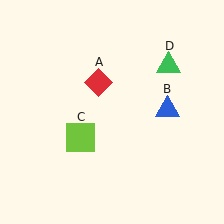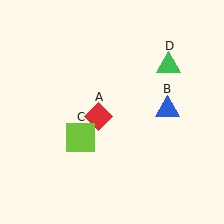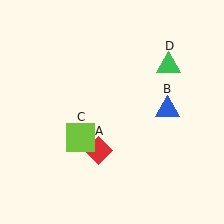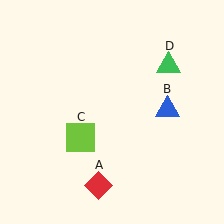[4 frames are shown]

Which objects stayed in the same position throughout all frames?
Blue triangle (object B) and lime square (object C) and green triangle (object D) remained stationary.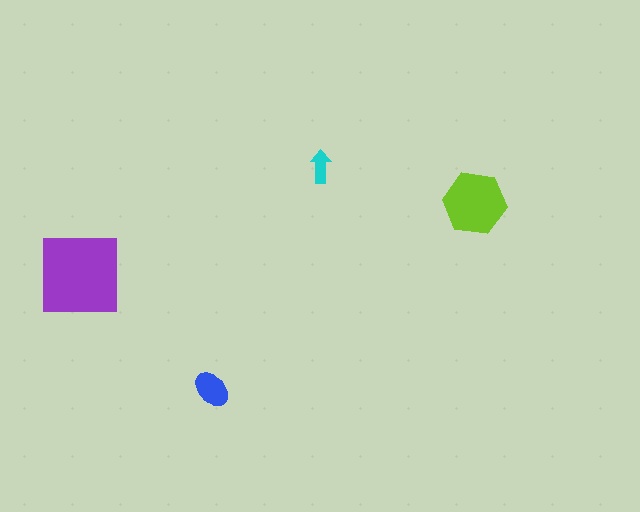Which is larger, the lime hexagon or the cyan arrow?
The lime hexagon.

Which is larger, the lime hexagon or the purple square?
The purple square.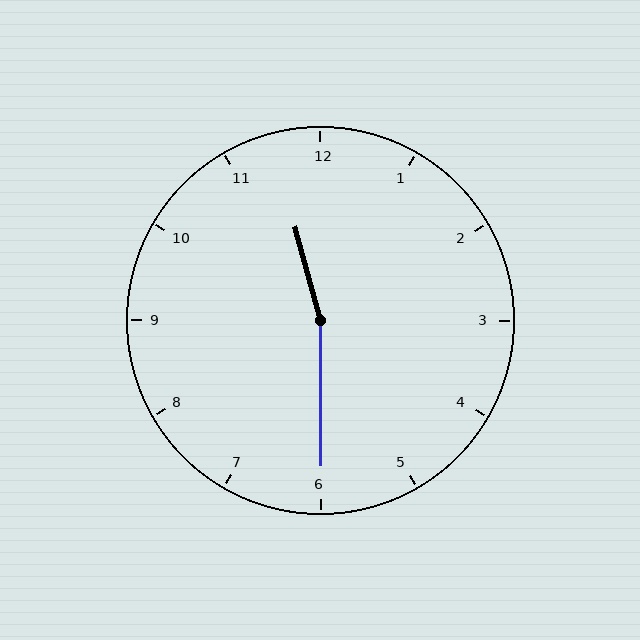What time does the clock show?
11:30.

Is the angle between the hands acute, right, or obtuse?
It is obtuse.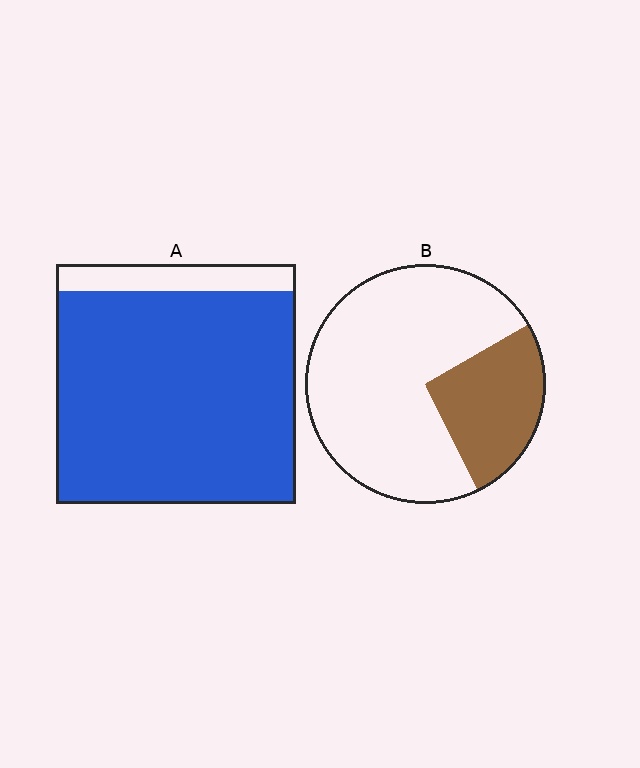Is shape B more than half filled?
No.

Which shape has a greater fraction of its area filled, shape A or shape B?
Shape A.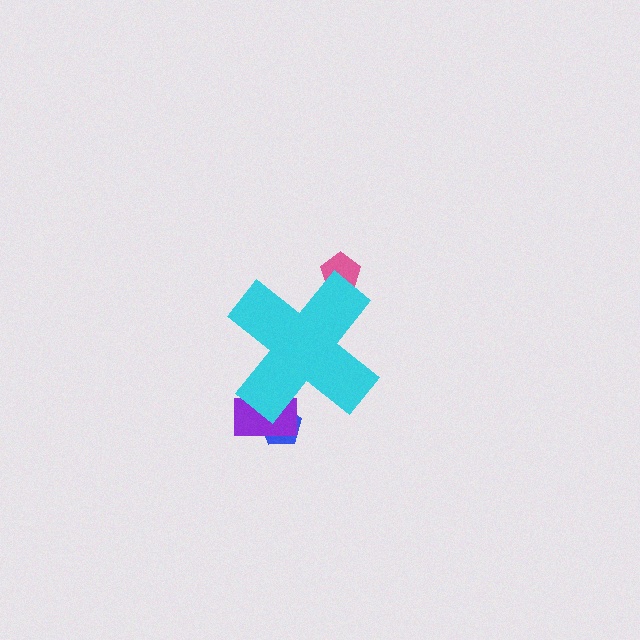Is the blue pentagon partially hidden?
Yes, the blue pentagon is partially hidden behind the cyan cross.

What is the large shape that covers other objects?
A cyan cross.